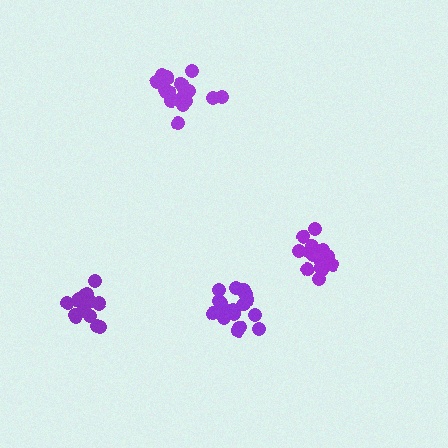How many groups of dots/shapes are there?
There are 4 groups.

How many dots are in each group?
Group 1: 19 dots, Group 2: 17 dots, Group 3: 18 dots, Group 4: 17 dots (71 total).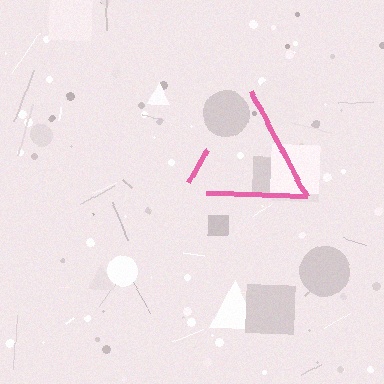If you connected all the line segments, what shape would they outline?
They would outline a triangle.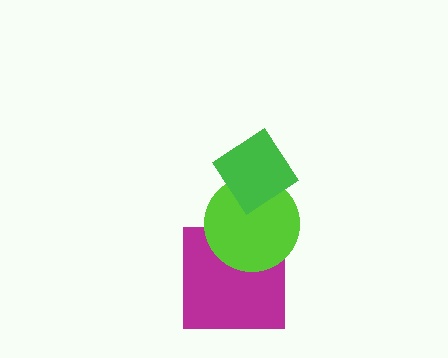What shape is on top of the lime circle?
The green diamond is on top of the lime circle.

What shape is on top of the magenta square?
The lime circle is on top of the magenta square.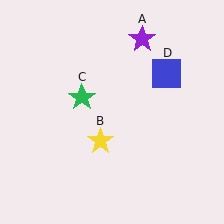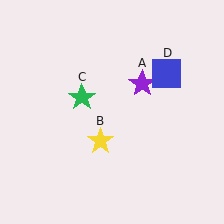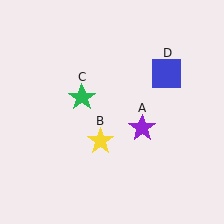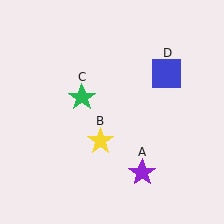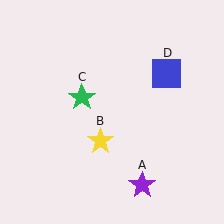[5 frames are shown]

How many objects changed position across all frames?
1 object changed position: purple star (object A).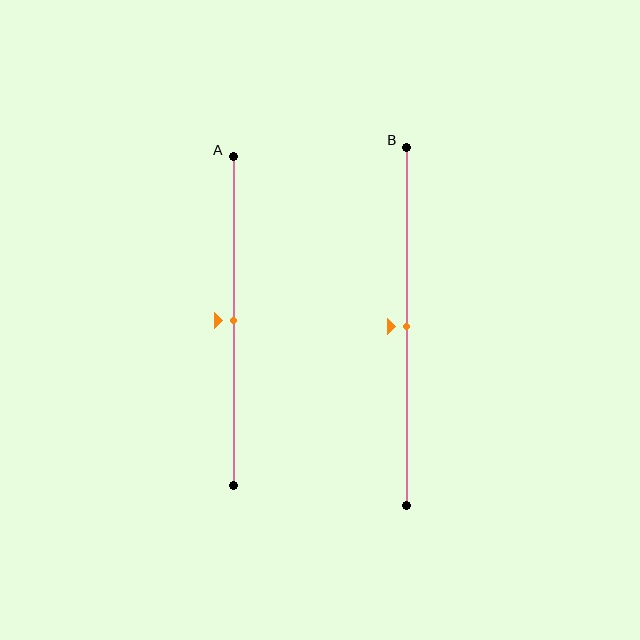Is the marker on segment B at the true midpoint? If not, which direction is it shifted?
Yes, the marker on segment B is at the true midpoint.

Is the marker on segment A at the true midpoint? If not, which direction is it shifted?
Yes, the marker on segment A is at the true midpoint.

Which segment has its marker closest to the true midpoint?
Segment A has its marker closest to the true midpoint.